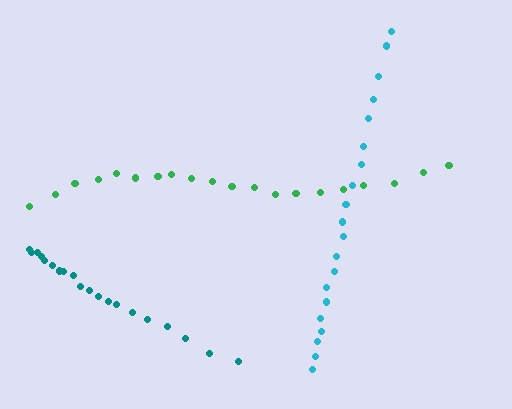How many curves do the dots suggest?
There are 3 distinct paths.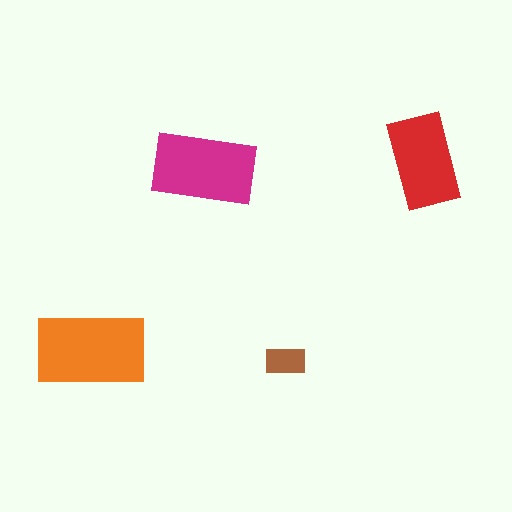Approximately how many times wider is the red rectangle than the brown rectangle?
About 2.5 times wider.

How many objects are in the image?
There are 4 objects in the image.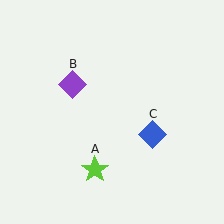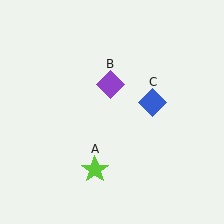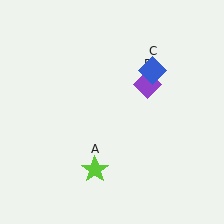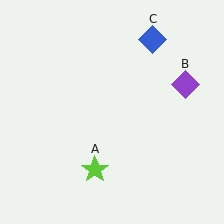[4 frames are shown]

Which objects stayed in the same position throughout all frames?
Lime star (object A) remained stationary.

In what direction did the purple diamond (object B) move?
The purple diamond (object B) moved right.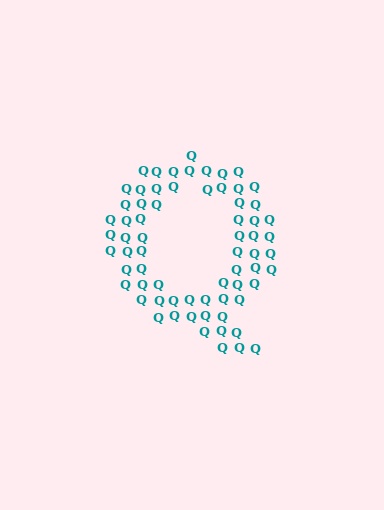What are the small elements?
The small elements are letter Q's.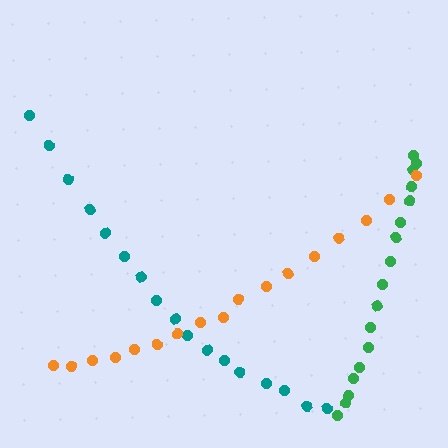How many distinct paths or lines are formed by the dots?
There are 3 distinct paths.